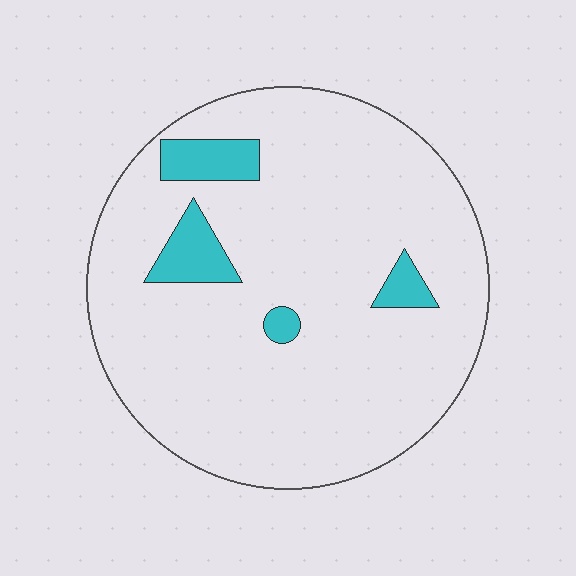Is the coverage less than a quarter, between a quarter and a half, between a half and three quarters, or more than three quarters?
Less than a quarter.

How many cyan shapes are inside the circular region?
4.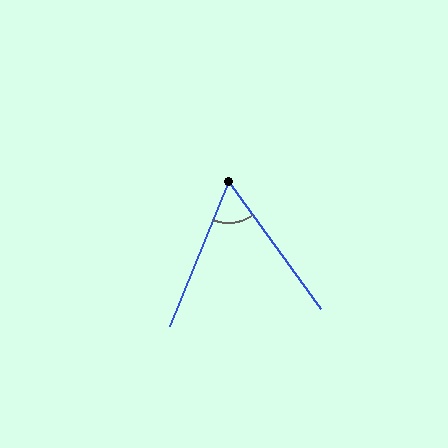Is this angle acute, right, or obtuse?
It is acute.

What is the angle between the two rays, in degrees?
Approximately 58 degrees.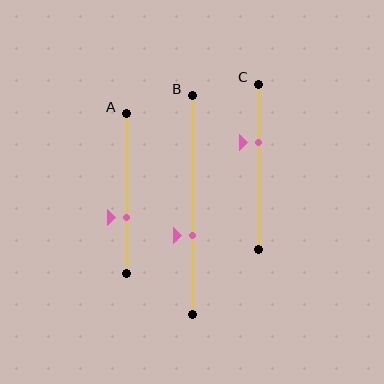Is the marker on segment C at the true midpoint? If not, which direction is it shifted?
No, the marker on segment C is shifted upward by about 15% of the segment length.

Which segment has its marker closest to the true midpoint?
Segment B has its marker closest to the true midpoint.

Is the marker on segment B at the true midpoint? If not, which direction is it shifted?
No, the marker on segment B is shifted downward by about 14% of the segment length.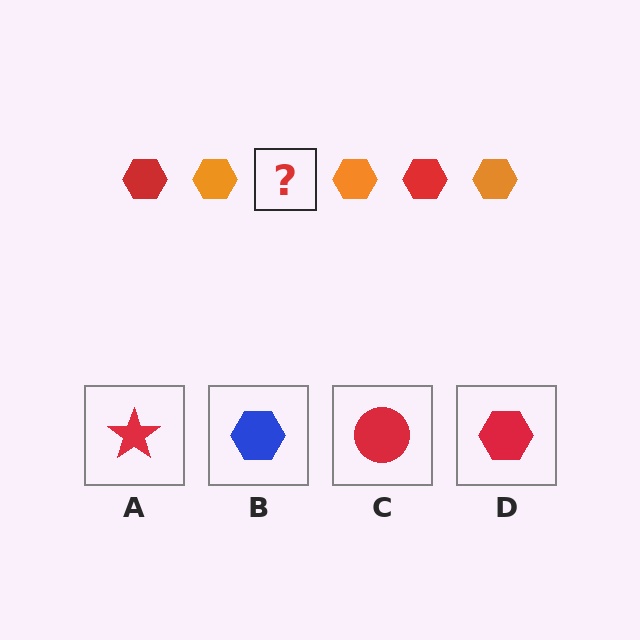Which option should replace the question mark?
Option D.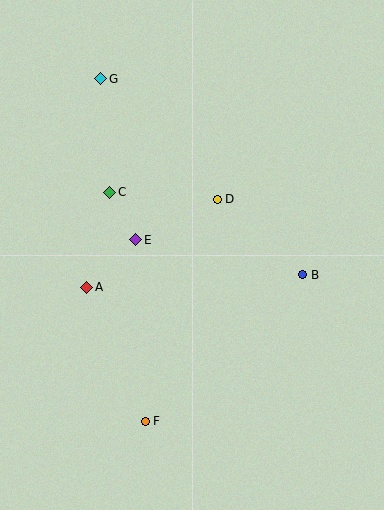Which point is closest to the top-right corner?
Point D is closest to the top-right corner.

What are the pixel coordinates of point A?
Point A is at (87, 287).